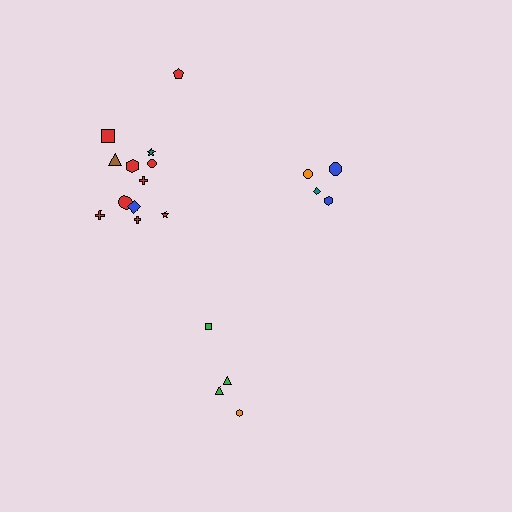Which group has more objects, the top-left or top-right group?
The top-left group.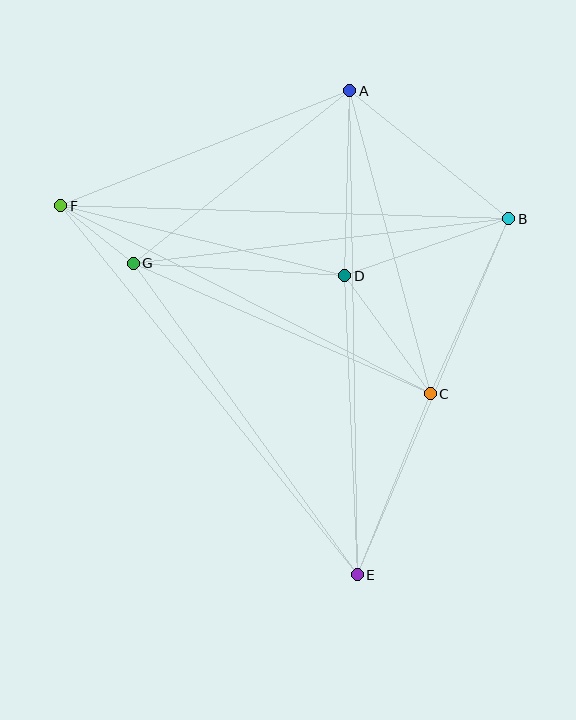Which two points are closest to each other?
Points F and G are closest to each other.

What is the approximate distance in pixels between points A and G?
The distance between A and G is approximately 277 pixels.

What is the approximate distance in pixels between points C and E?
The distance between C and E is approximately 195 pixels.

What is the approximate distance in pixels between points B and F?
The distance between B and F is approximately 448 pixels.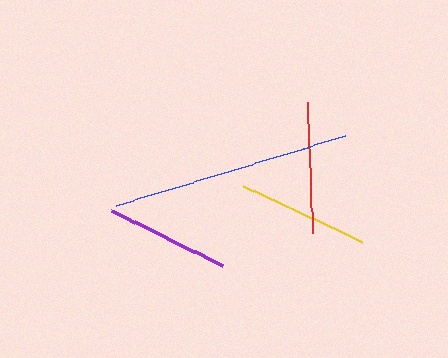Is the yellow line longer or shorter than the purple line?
The yellow line is longer than the purple line.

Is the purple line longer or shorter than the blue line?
The blue line is longer than the purple line.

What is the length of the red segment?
The red segment is approximately 131 pixels long.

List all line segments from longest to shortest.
From longest to shortest: blue, yellow, red, purple.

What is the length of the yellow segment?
The yellow segment is approximately 131 pixels long.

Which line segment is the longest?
The blue line is the longest at approximately 240 pixels.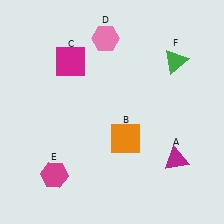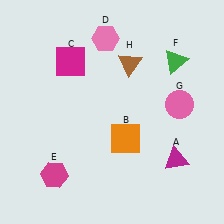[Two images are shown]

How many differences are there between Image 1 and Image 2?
There are 2 differences between the two images.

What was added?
A pink circle (G), a brown triangle (H) were added in Image 2.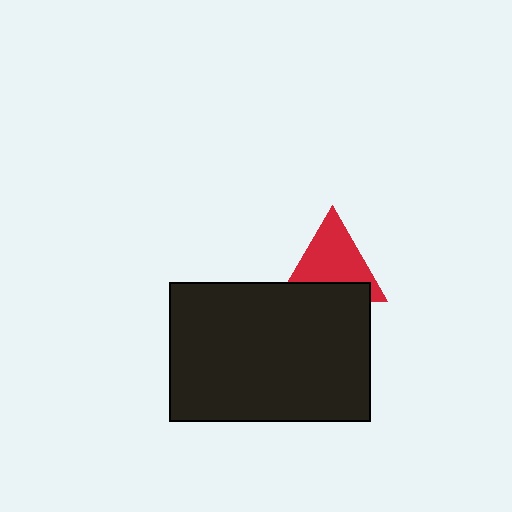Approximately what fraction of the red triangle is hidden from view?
Roughly 33% of the red triangle is hidden behind the black rectangle.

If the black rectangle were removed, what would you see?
You would see the complete red triangle.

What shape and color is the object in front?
The object in front is a black rectangle.